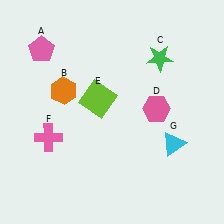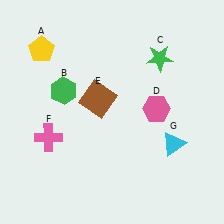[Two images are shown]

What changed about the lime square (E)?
In Image 1, E is lime. In Image 2, it changed to brown.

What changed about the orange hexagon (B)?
In Image 1, B is orange. In Image 2, it changed to green.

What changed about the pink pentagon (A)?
In Image 1, A is pink. In Image 2, it changed to yellow.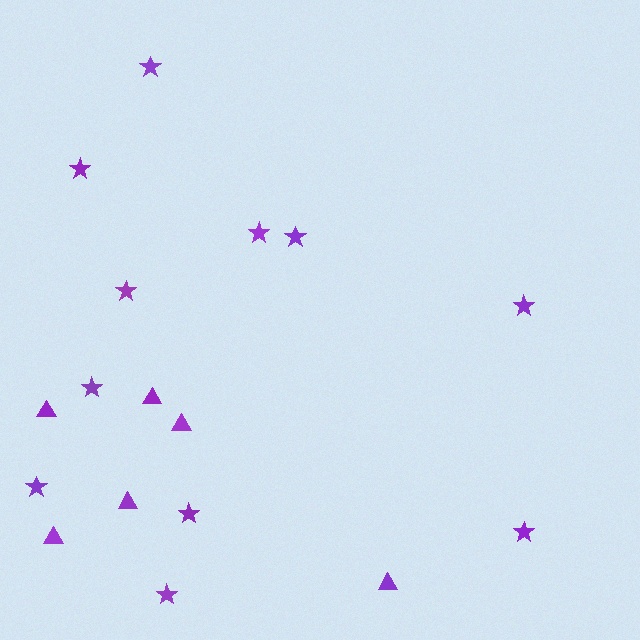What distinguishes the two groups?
There are 2 groups: one group of triangles (6) and one group of stars (11).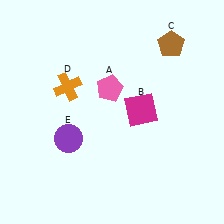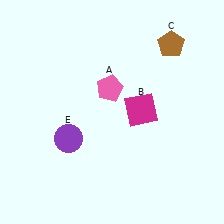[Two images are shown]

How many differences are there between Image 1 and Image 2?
There is 1 difference between the two images.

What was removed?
The orange cross (D) was removed in Image 2.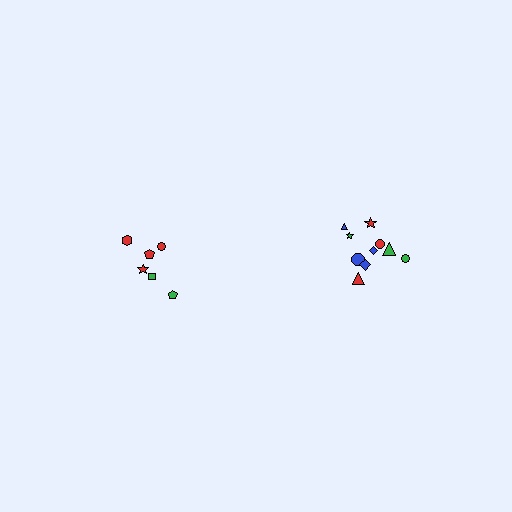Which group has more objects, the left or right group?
The right group.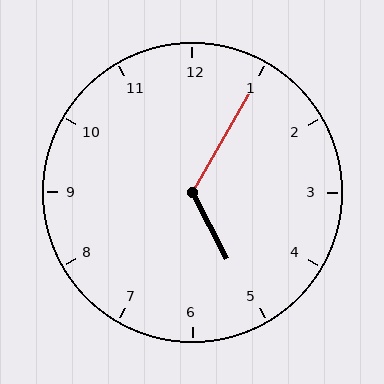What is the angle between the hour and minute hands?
Approximately 122 degrees.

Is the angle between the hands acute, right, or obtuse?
It is obtuse.